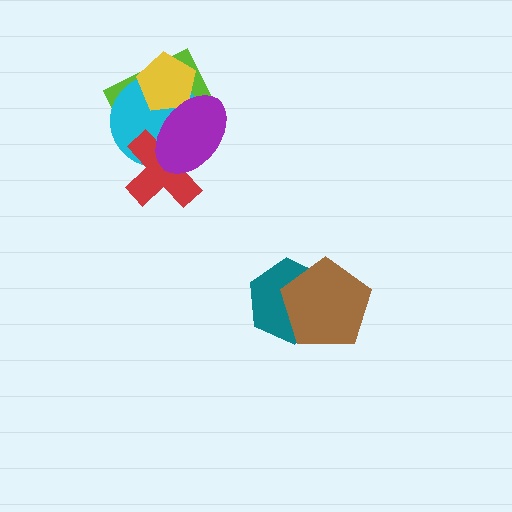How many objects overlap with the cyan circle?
4 objects overlap with the cyan circle.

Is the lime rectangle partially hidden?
Yes, it is partially covered by another shape.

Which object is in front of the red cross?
The purple ellipse is in front of the red cross.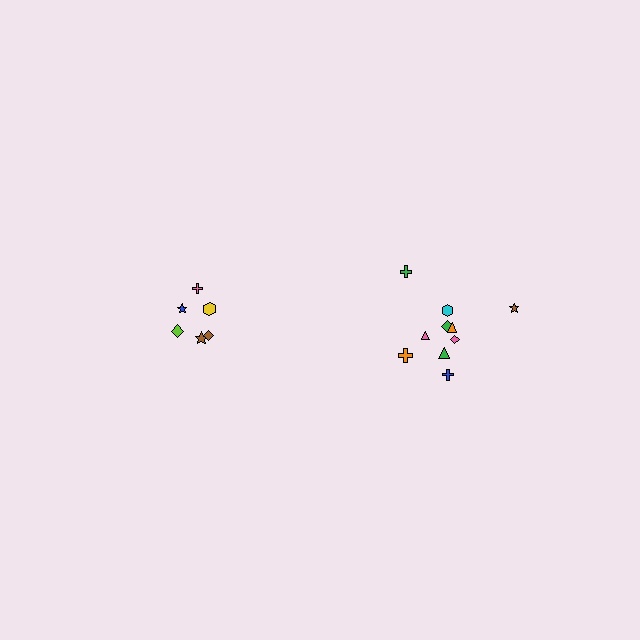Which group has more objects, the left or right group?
The right group.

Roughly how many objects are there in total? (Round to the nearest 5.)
Roughly 15 objects in total.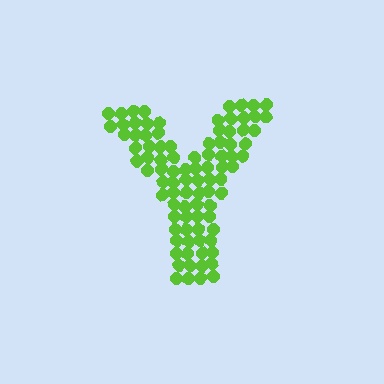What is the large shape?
The large shape is the letter Y.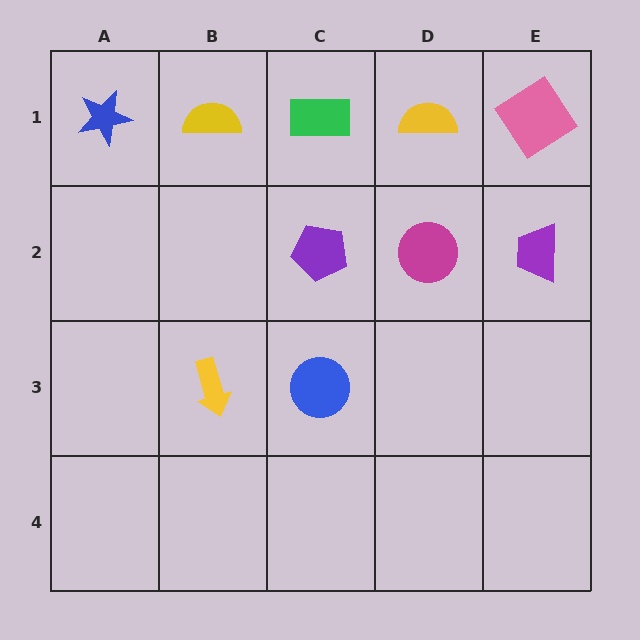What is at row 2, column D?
A magenta circle.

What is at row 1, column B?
A yellow semicircle.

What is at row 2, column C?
A purple pentagon.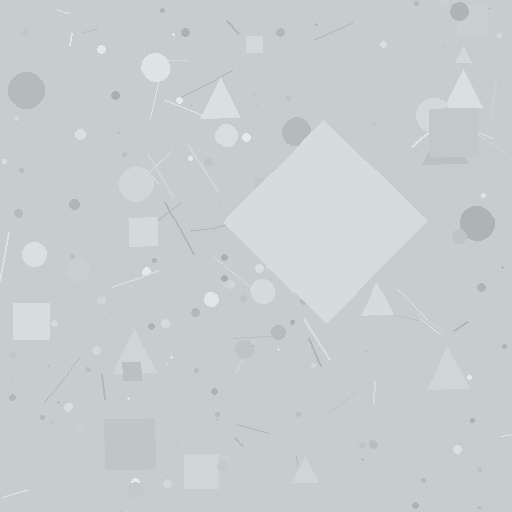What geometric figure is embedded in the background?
A diamond is embedded in the background.